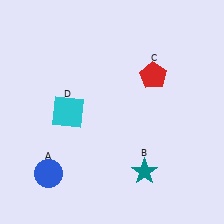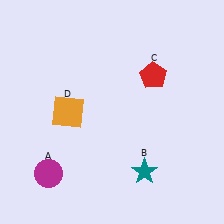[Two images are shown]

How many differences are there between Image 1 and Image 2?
There are 2 differences between the two images.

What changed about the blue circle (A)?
In Image 1, A is blue. In Image 2, it changed to magenta.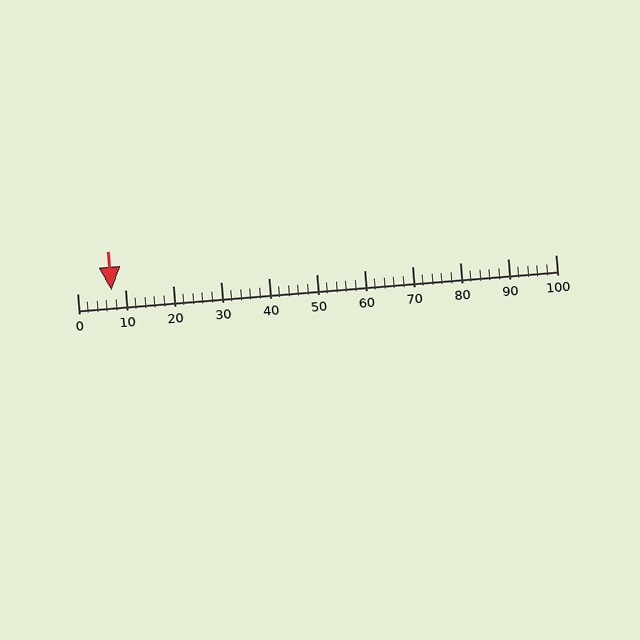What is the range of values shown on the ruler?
The ruler shows values from 0 to 100.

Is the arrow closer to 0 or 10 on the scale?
The arrow is closer to 10.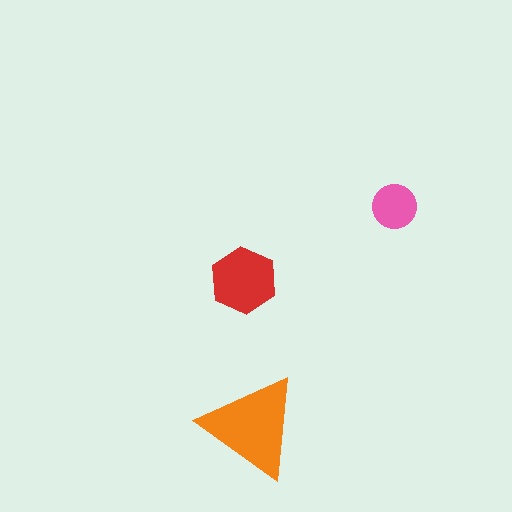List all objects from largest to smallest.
The orange triangle, the red hexagon, the pink circle.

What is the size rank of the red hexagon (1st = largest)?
2nd.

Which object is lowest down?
The orange triangle is bottommost.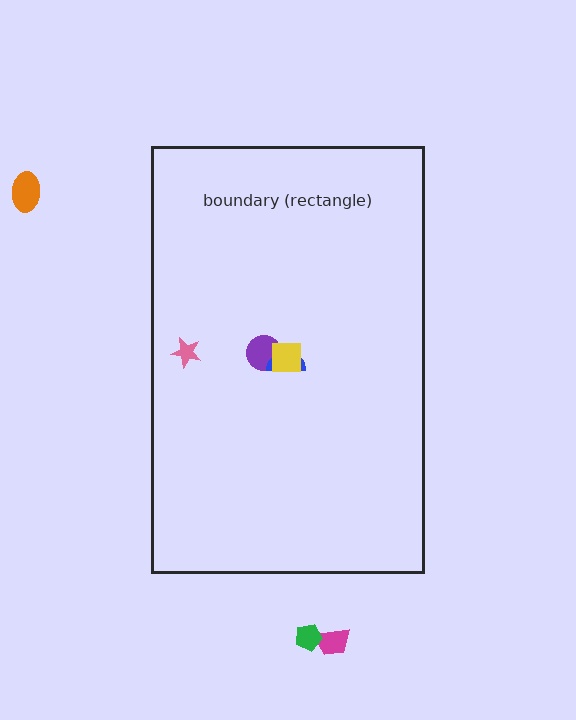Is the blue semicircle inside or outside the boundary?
Inside.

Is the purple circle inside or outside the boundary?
Inside.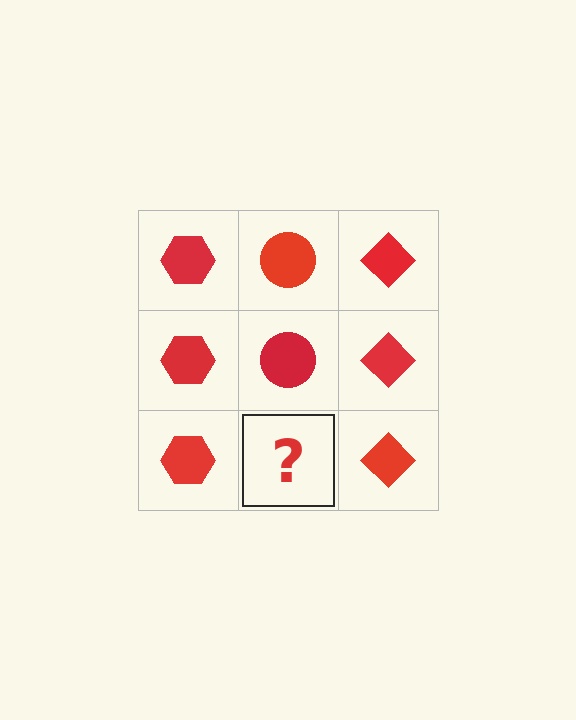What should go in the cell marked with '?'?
The missing cell should contain a red circle.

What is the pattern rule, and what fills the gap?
The rule is that each column has a consistent shape. The gap should be filled with a red circle.